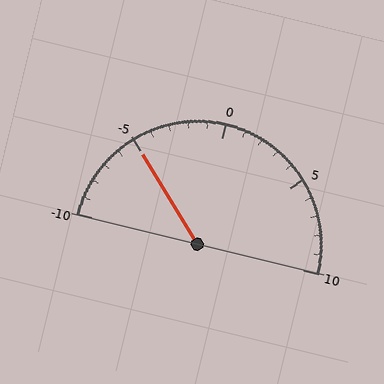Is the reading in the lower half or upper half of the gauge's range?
The reading is in the lower half of the range (-10 to 10).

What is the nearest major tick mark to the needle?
The nearest major tick mark is -5.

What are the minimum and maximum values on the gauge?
The gauge ranges from -10 to 10.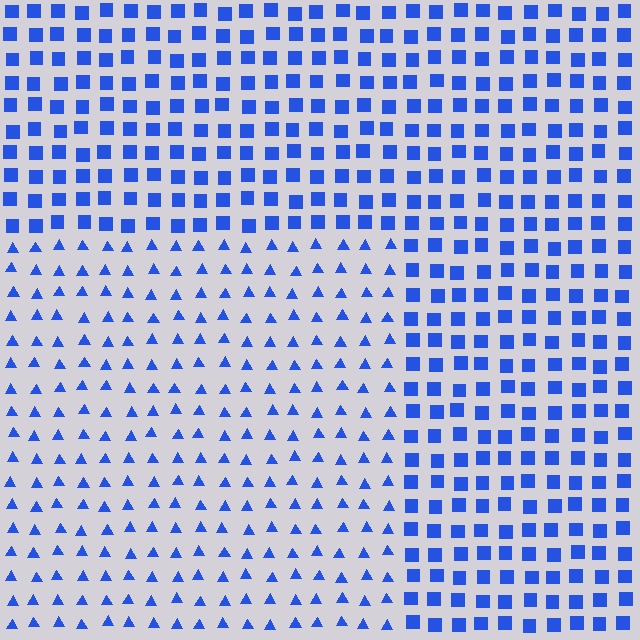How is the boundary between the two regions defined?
The boundary is defined by a change in element shape: triangles inside vs. squares outside. All elements share the same color and spacing.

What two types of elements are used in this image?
The image uses triangles inside the rectangle region and squares outside it.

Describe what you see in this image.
The image is filled with small blue elements arranged in a uniform grid. A rectangle-shaped region contains triangles, while the surrounding area contains squares. The boundary is defined purely by the change in element shape.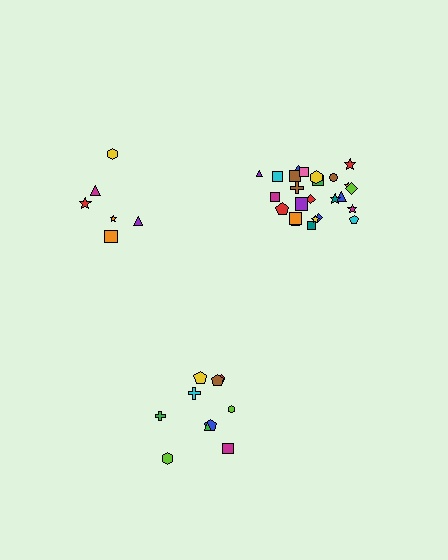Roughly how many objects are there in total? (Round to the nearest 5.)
Roughly 40 objects in total.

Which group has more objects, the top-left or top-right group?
The top-right group.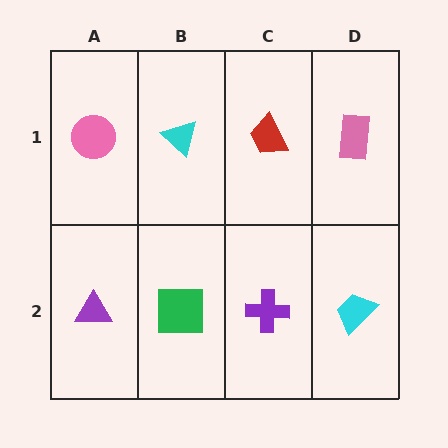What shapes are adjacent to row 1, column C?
A purple cross (row 2, column C), a cyan triangle (row 1, column B), a pink rectangle (row 1, column D).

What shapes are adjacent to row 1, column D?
A cyan trapezoid (row 2, column D), a red trapezoid (row 1, column C).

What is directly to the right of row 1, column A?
A cyan triangle.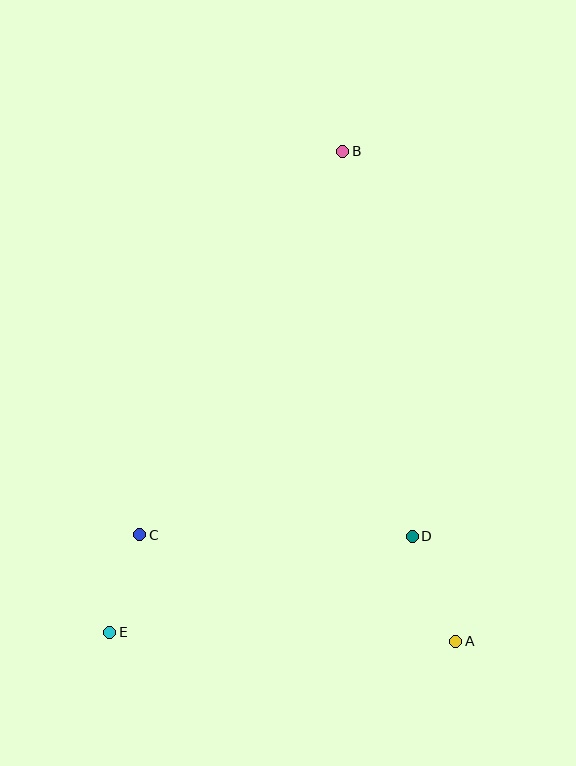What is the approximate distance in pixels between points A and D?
The distance between A and D is approximately 114 pixels.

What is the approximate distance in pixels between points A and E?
The distance between A and E is approximately 346 pixels.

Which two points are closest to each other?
Points C and E are closest to each other.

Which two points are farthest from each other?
Points B and E are farthest from each other.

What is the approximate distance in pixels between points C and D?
The distance between C and D is approximately 273 pixels.